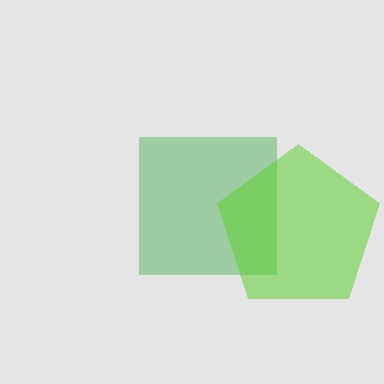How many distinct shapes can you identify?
There are 2 distinct shapes: a green square, a lime pentagon.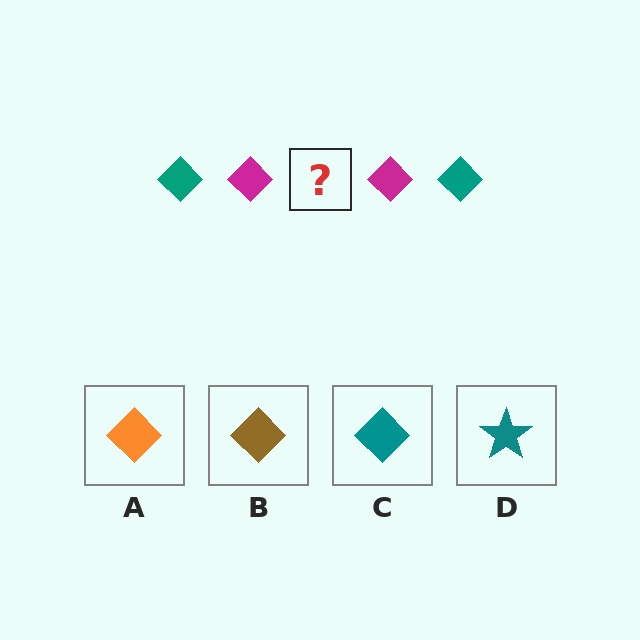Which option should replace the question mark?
Option C.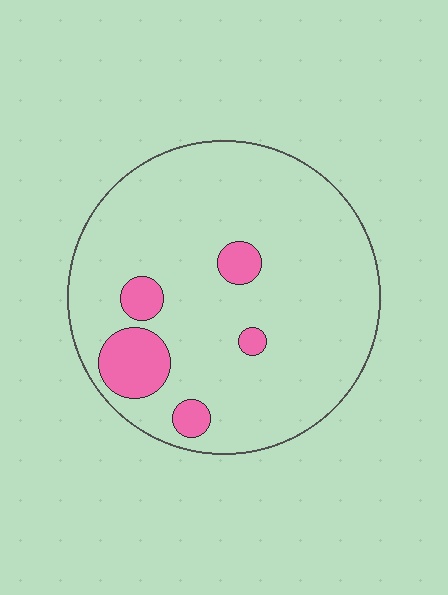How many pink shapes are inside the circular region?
5.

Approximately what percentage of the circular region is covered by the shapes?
Approximately 10%.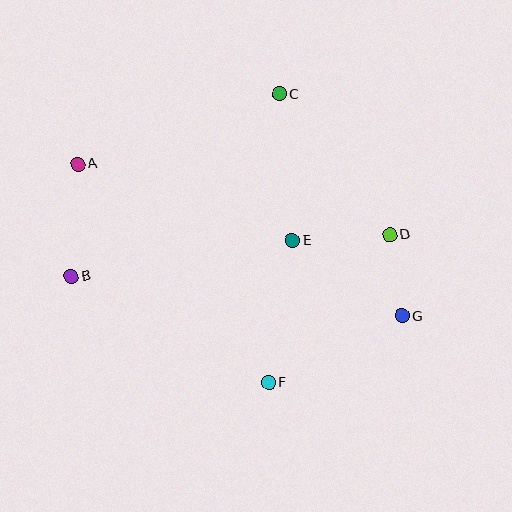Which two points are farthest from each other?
Points A and G are farthest from each other.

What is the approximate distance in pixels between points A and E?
The distance between A and E is approximately 228 pixels.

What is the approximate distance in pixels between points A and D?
The distance between A and D is approximately 320 pixels.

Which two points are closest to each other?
Points D and G are closest to each other.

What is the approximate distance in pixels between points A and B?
The distance between A and B is approximately 113 pixels.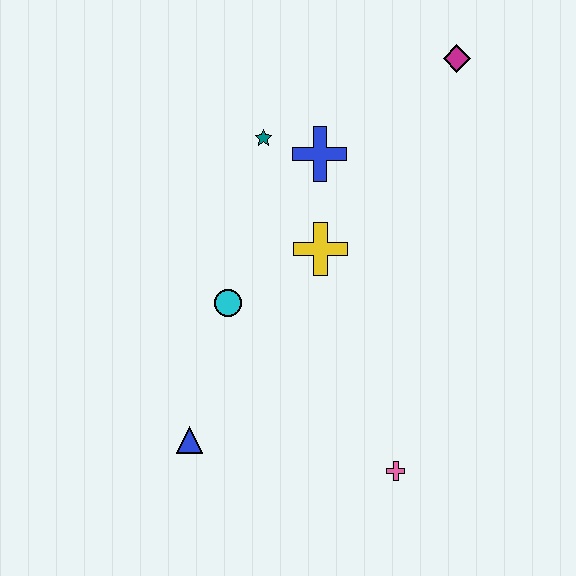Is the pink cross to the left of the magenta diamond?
Yes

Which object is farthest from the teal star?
The pink cross is farthest from the teal star.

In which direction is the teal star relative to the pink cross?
The teal star is above the pink cross.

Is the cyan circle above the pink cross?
Yes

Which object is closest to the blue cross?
The teal star is closest to the blue cross.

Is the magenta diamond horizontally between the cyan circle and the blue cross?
No